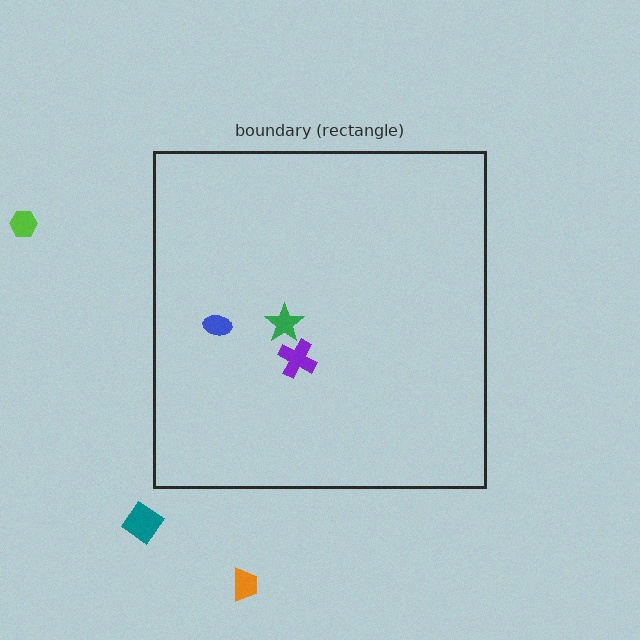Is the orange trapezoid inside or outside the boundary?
Outside.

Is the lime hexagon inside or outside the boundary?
Outside.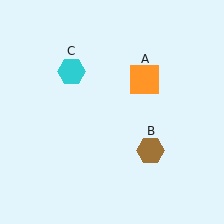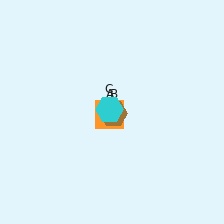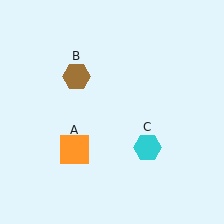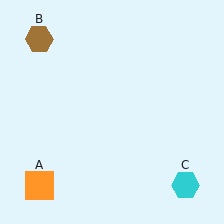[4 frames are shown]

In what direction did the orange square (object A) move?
The orange square (object A) moved down and to the left.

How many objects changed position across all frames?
3 objects changed position: orange square (object A), brown hexagon (object B), cyan hexagon (object C).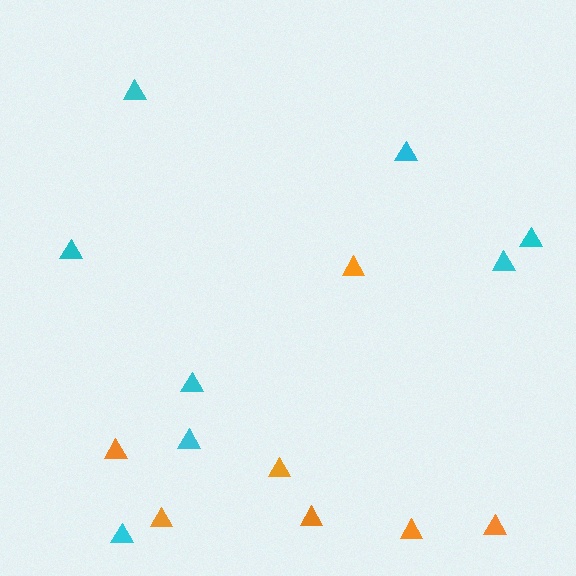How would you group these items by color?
There are 2 groups: one group of orange triangles (7) and one group of cyan triangles (8).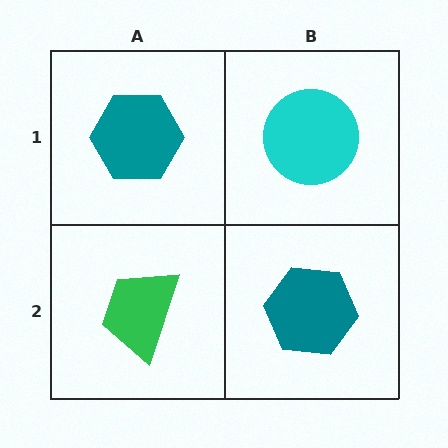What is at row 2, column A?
A green trapezoid.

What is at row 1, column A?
A teal hexagon.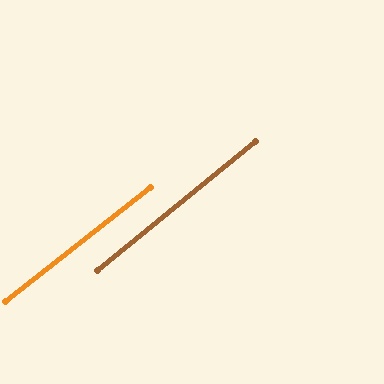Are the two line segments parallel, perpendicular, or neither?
Parallel — their directions differ by only 1.1°.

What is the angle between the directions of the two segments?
Approximately 1 degree.